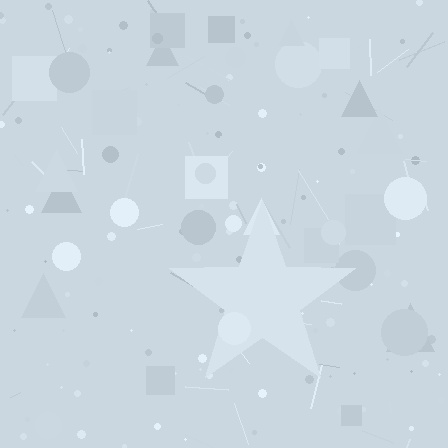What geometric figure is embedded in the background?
A star is embedded in the background.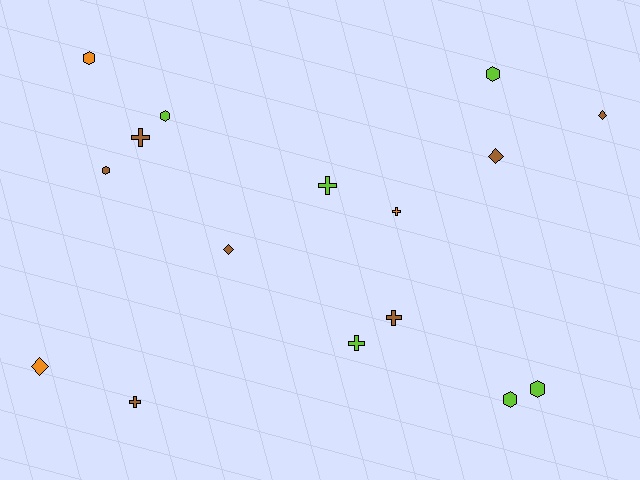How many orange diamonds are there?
There is 1 orange diamond.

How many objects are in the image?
There are 16 objects.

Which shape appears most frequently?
Cross, with 6 objects.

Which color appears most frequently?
Brown, with 7 objects.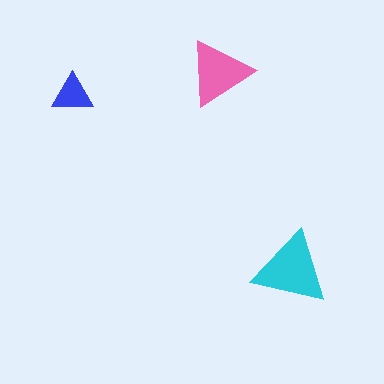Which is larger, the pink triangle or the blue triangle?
The pink one.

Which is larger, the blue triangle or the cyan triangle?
The cyan one.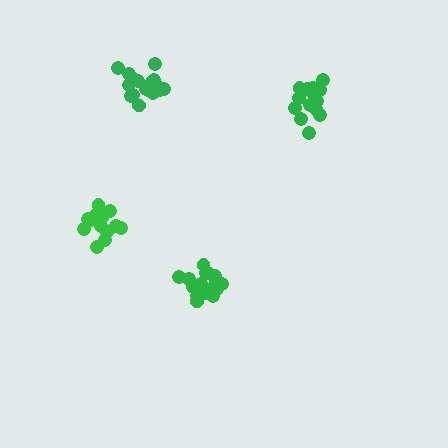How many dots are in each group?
Group 1: 16 dots, Group 2: 17 dots, Group 3: 17 dots, Group 4: 15 dots (65 total).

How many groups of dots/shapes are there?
There are 4 groups.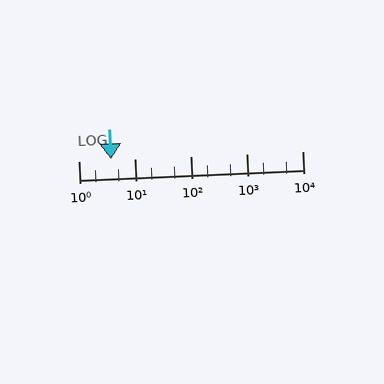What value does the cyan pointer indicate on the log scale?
The pointer indicates approximately 3.8.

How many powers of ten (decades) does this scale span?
The scale spans 4 decades, from 1 to 10000.